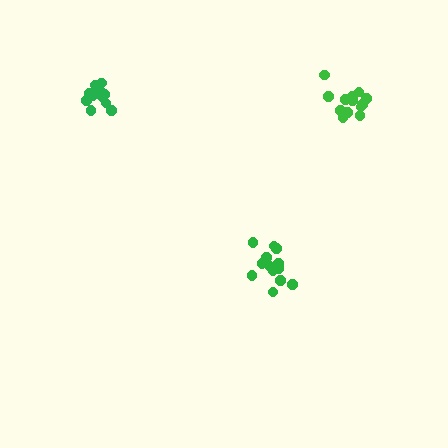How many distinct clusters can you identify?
There are 3 distinct clusters.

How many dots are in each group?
Group 1: 13 dots, Group 2: 11 dots, Group 3: 13 dots (37 total).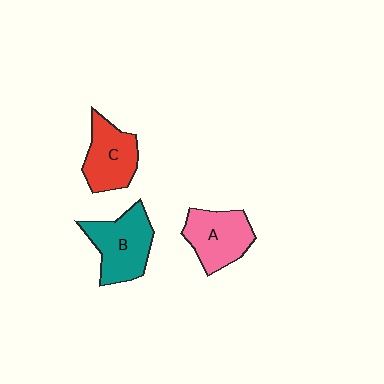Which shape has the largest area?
Shape B (teal).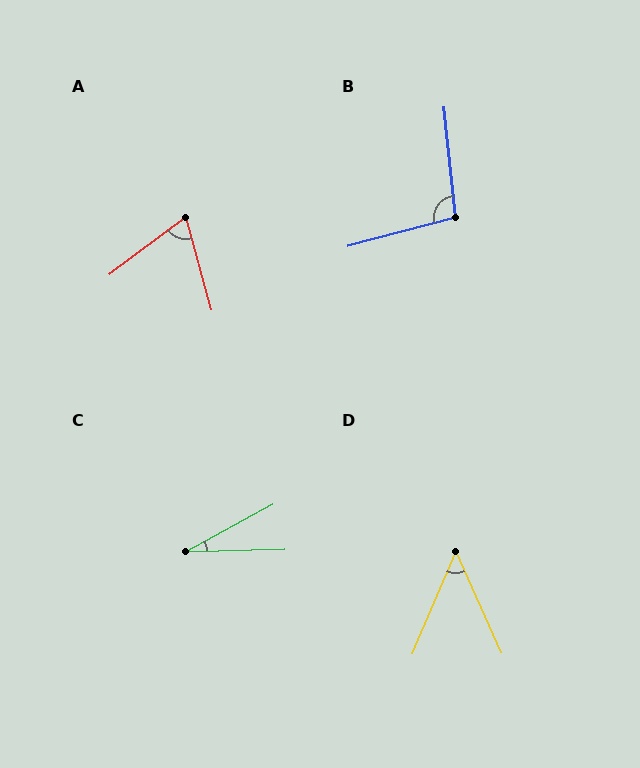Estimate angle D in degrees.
Approximately 47 degrees.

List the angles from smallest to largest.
C (27°), D (47°), A (68°), B (99°).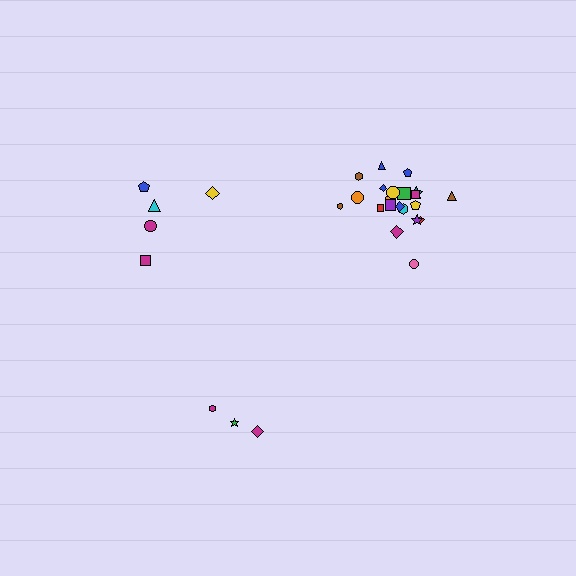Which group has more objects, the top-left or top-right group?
The top-right group.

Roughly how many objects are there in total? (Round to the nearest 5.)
Roughly 30 objects in total.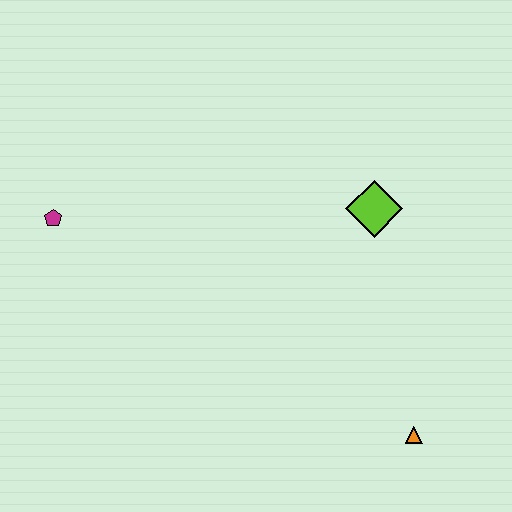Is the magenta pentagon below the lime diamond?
Yes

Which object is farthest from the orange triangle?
The magenta pentagon is farthest from the orange triangle.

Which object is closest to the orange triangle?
The lime diamond is closest to the orange triangle.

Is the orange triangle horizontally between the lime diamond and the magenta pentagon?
No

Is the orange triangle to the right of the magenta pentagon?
Yes